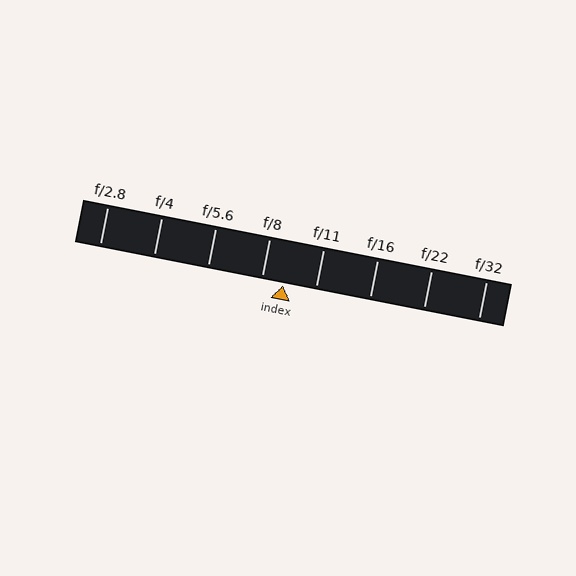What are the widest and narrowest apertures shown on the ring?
The widest aperture shown is f/2.8 and the narrowest is f/32.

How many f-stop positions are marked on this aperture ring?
There are 8 f-stop positions marked.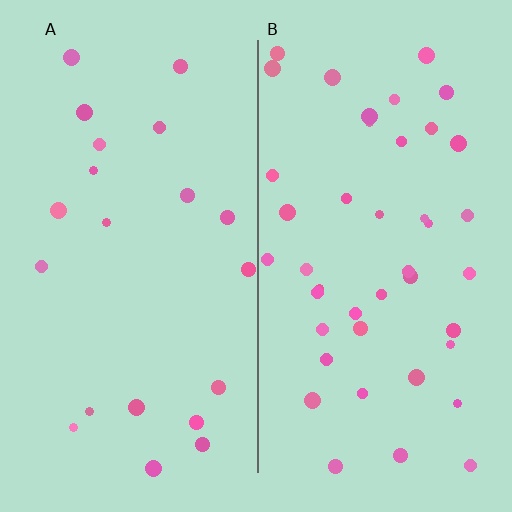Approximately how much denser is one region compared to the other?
Approximately 2.1× — region B over region A.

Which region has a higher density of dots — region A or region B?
B (the right).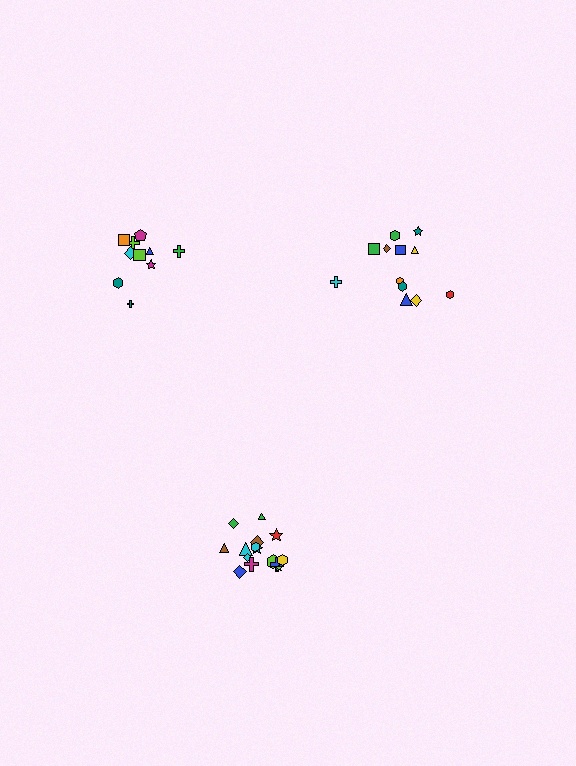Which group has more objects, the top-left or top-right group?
The top-right group.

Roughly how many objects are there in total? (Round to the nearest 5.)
Roughly 35 objects in total.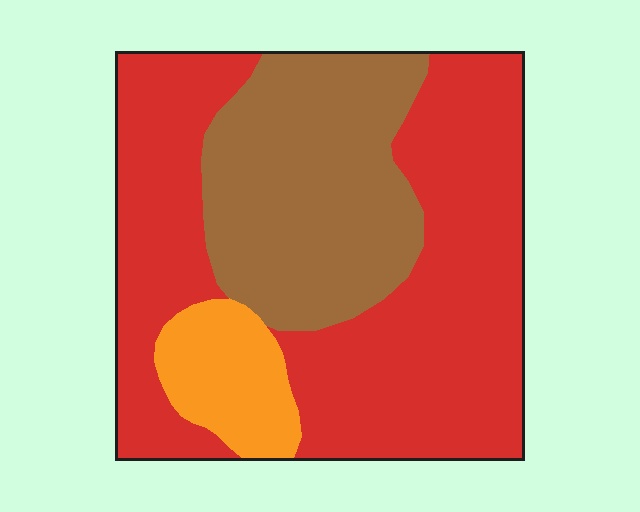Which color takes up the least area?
Orange, at roughly 10%.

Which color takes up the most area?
Red, at roughly 60%.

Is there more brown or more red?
Red.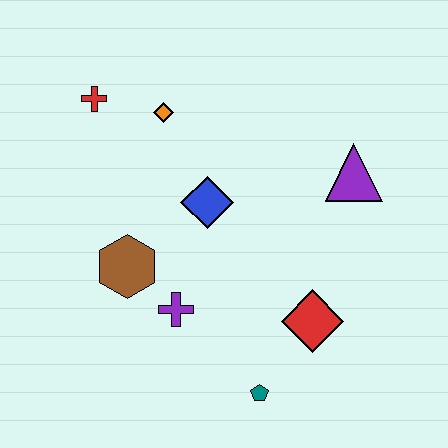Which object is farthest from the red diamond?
The red cross is farthest from the red diamond.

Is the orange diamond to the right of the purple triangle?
No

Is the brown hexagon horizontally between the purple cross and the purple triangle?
No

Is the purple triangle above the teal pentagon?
Yes